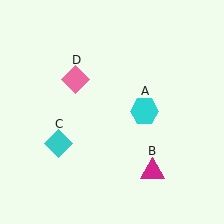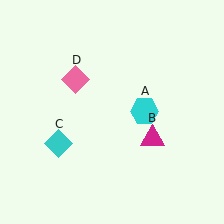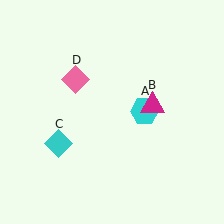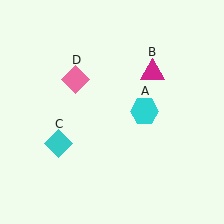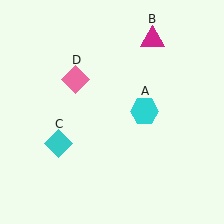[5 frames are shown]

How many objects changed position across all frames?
1 object changed position: magenta triangle (object B).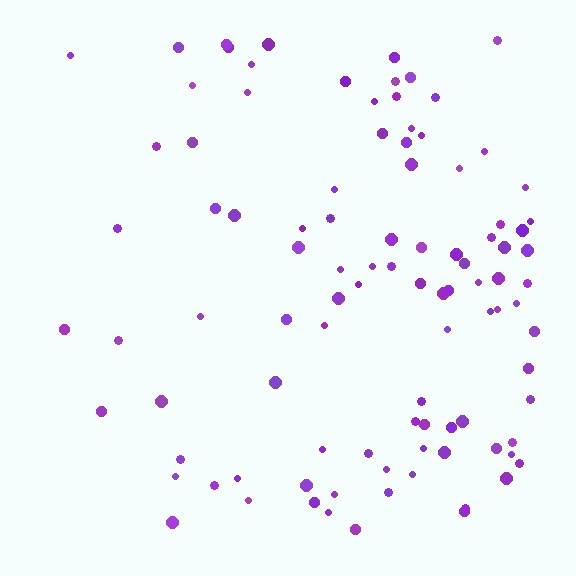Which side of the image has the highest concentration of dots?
The right.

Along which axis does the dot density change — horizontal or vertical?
Horizontal.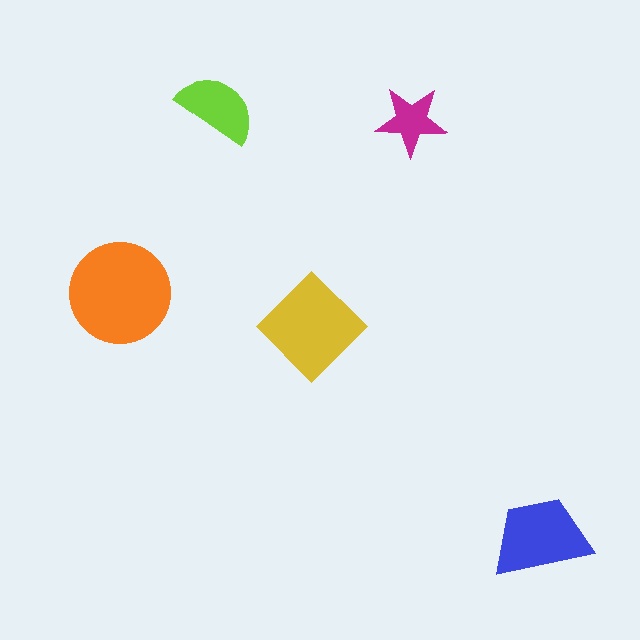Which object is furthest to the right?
The blue trapezoid is rightmost.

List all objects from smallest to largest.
The magenta star, the lime semicircle, the blue trapezoid, the yellow diamond, the orange circle.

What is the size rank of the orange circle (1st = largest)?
1st.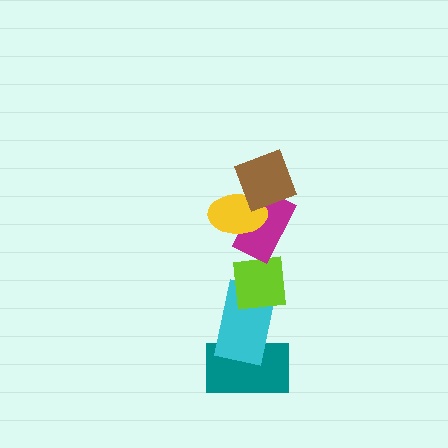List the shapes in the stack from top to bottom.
From top to bottom: the brown square, the yellow ellipse, the magenta rectangle, the lime square, the cyan rectangle, the teal rectangle.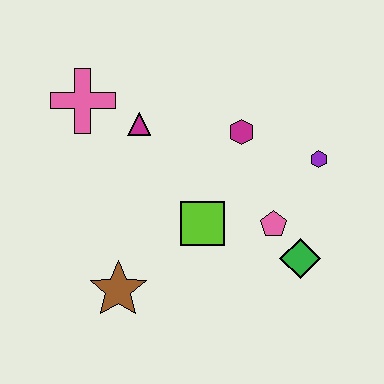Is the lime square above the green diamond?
Yes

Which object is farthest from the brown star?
The purple hexagon is farthest from the brown star.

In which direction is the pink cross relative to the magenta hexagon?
The pink cross is to the left of the magenta hexagon.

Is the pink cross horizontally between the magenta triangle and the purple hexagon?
No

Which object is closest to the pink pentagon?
The green diamond is closest to the pink pentagon.